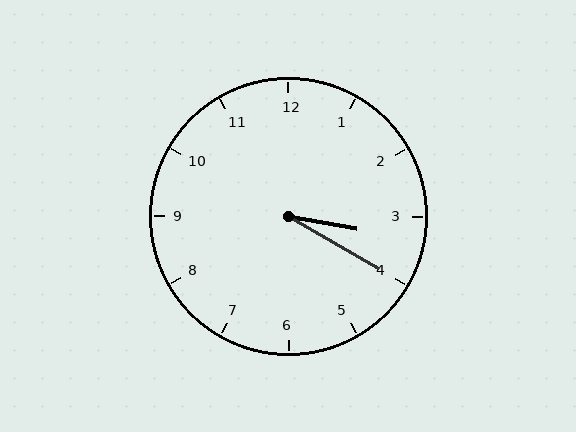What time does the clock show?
3:20.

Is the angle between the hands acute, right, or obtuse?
It is acute.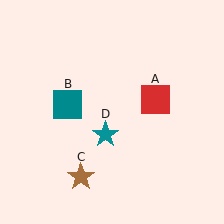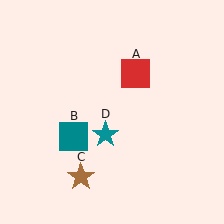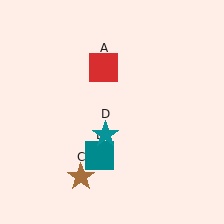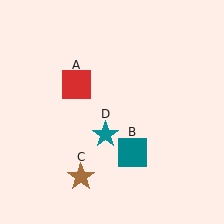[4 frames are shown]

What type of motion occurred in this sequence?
The red square (object A), teal square (object B) rotated counterclockwise around the center of the scene.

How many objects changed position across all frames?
2 objects changed position: red square (object A), teal square (object B).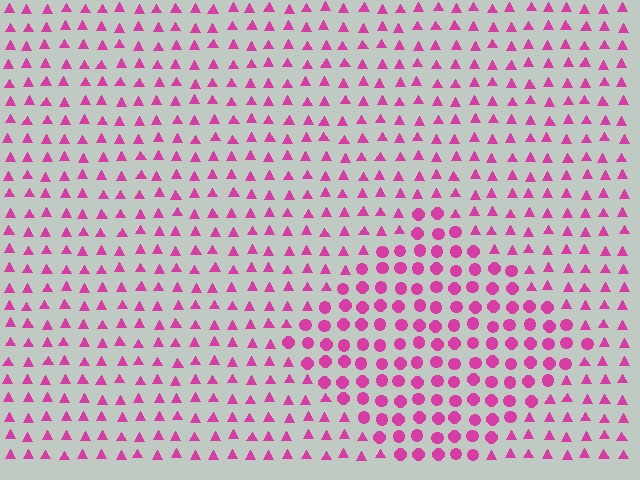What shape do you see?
I see a diamond.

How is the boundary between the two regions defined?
The boundary is defined by a change in element shape: circles inside vs. triangles outside. All elements share the same color and spacing.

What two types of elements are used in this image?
The image uses circles inside the diamond region and triangles outside it.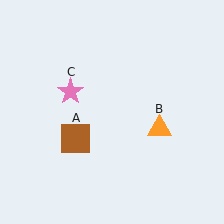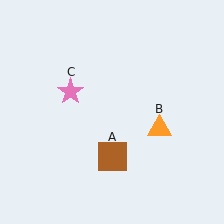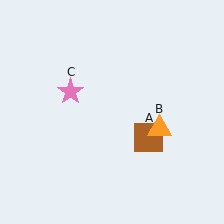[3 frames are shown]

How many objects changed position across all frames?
1 object changed position: brown square (object A).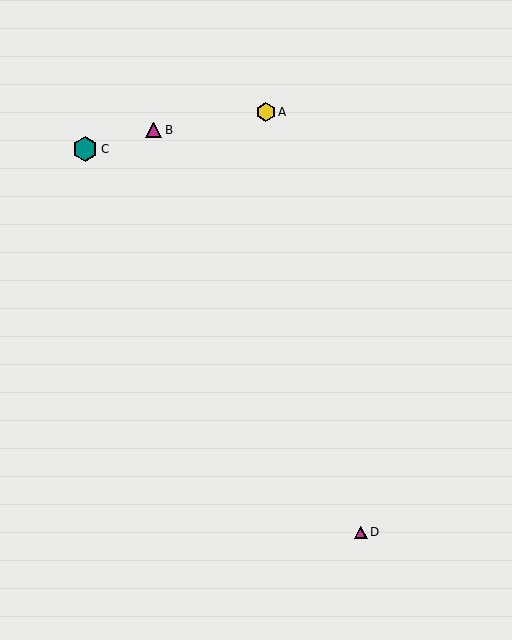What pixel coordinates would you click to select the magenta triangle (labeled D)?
Click at (361, 532) to select the magenta triangle D.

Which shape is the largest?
The teal hexagon (labeled C) is the largest.